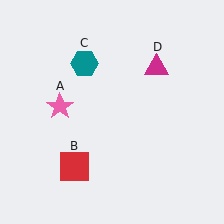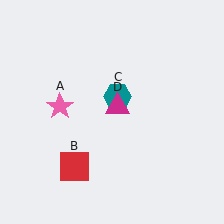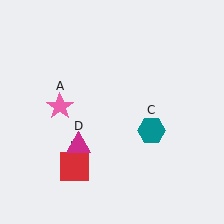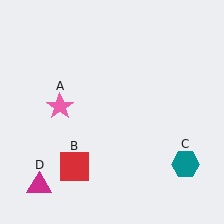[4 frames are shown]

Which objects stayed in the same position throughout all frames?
Pink star (object A) and red square (object B) remained stationary.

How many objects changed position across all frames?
2 objects changed position: teal hexagon (object C), magenta triangle (object D).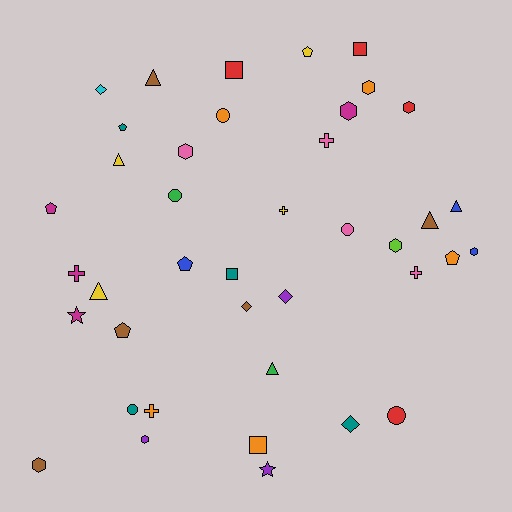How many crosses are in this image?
There are 5 crosses.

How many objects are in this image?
There are 40 objects.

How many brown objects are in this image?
There are 5 brown objects.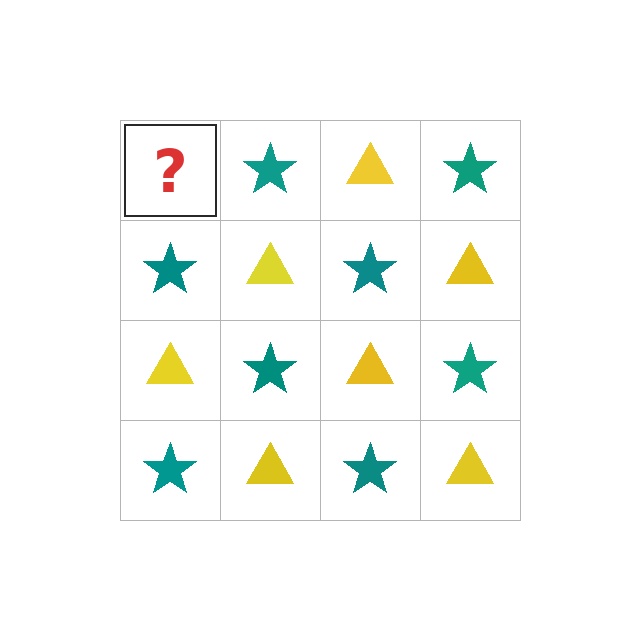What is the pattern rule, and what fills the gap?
The rule is that it alternates yellow triangle and teal star in a checkerboard pattern. The gap should be filled with a yellow triangle.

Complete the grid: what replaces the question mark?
The question mark should be replaced with a yellow triangle.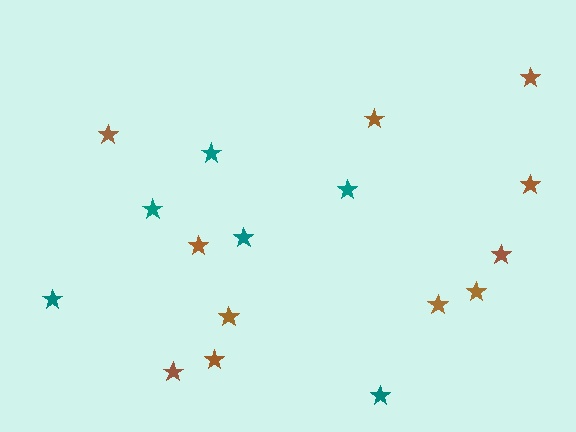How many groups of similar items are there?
There are 2 groups: one group of brown stars (11) and one group of teal stars (6).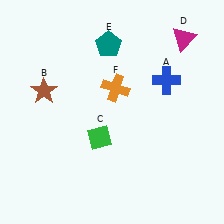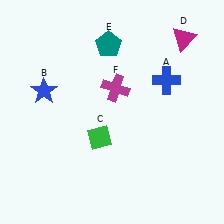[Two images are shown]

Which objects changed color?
B changed from brown to blue. F changed from orange to magenta.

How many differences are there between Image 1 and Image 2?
There are 2 differences between the two images.